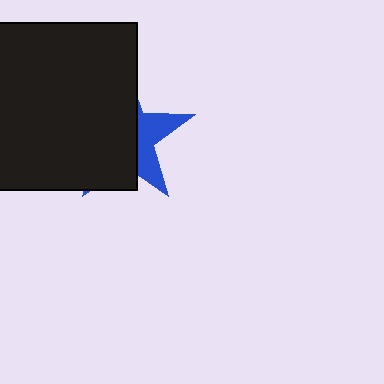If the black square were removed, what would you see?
You would see the complete blue star.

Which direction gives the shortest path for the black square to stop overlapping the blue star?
Moving left gives the shortest separation.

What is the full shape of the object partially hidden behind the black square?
The partially hidden object is a blue star.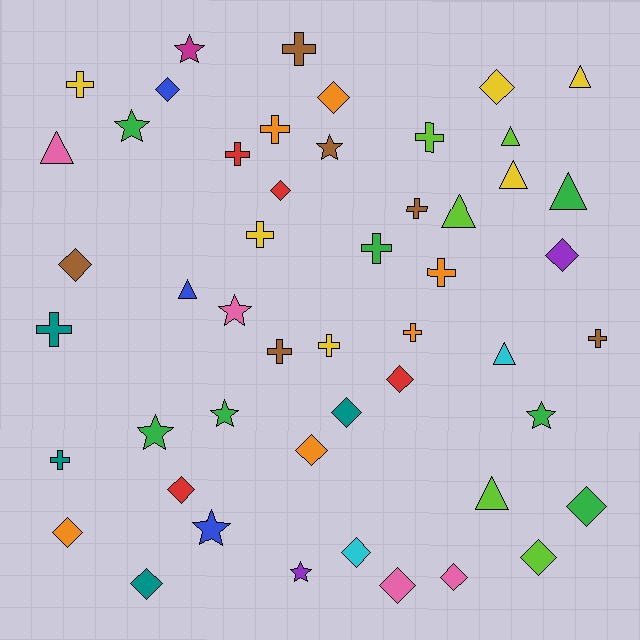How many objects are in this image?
There are 50 objects.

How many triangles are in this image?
There are 9 triangles.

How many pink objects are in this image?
There are 4 pink objects.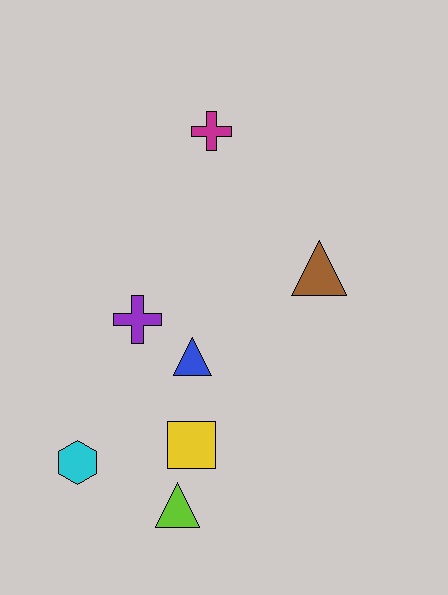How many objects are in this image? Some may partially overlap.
There are 7 objects.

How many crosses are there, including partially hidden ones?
There are 2 crosses.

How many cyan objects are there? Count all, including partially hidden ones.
There is 1 cyan object.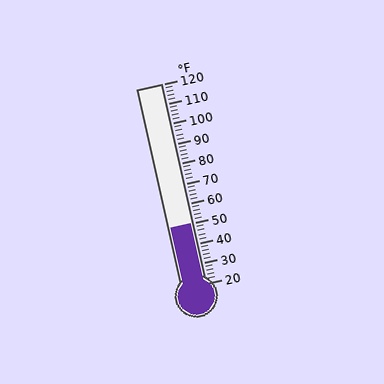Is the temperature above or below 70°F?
The temperature is below 70°F.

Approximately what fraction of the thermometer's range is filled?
The thermometer is filled to approximately 30% of its range.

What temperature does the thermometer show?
The thermometer shows approximately 50°F.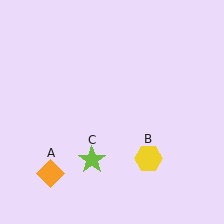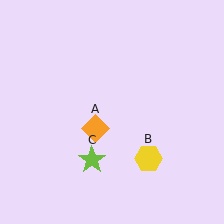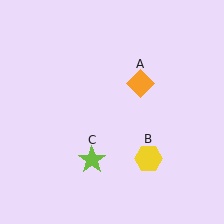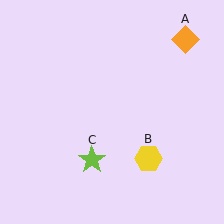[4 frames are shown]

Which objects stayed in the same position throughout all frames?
Yellow hexagon (object B) and lime star (object C) remained stationary.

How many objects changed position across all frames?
1 object changed position: orange diamond (object A).